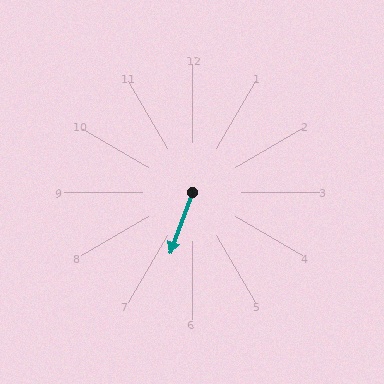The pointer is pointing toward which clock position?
Roughly 7 o'clock.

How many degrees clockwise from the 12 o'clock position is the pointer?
Approximately 200 degrees.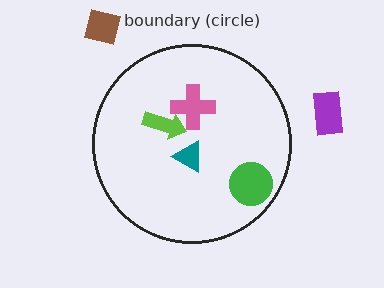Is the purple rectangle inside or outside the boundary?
Outside.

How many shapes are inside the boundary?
4 inside, 2 outside.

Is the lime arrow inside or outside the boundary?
Inside.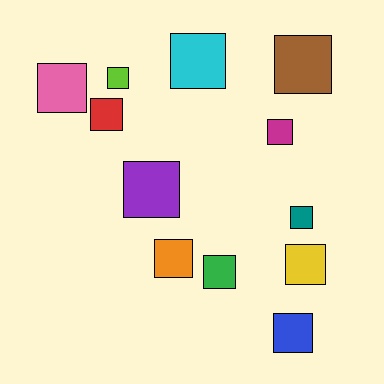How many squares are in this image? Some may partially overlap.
There are 12 squares.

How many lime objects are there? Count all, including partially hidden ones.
There is 1 lime object.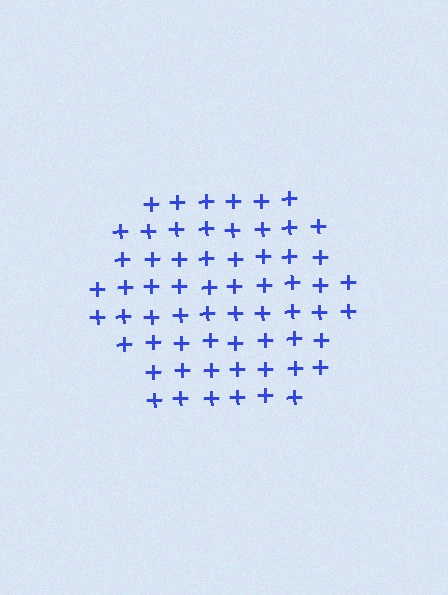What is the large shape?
The large shape is a hexagon.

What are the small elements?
The small elements are plus signs.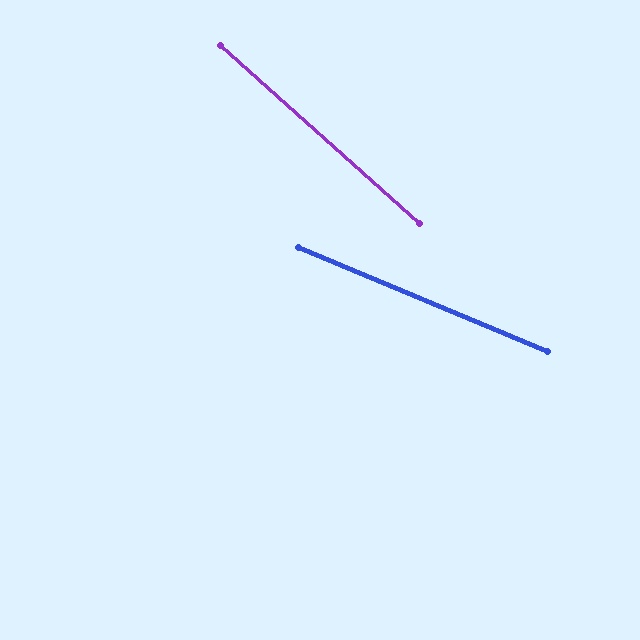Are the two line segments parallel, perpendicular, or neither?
Neither parallel nor perpendicular — they differ by about 19°.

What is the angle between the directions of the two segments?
Approximately 19 degrees.